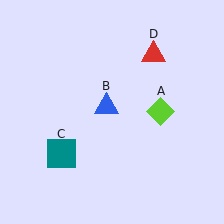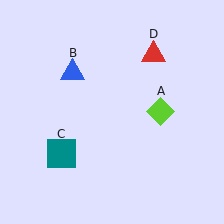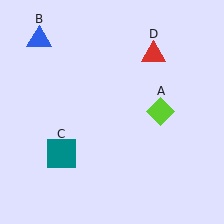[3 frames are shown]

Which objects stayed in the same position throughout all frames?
Lime diamond (object A) and teal square (object C) and red triangle (object D) remained stationary.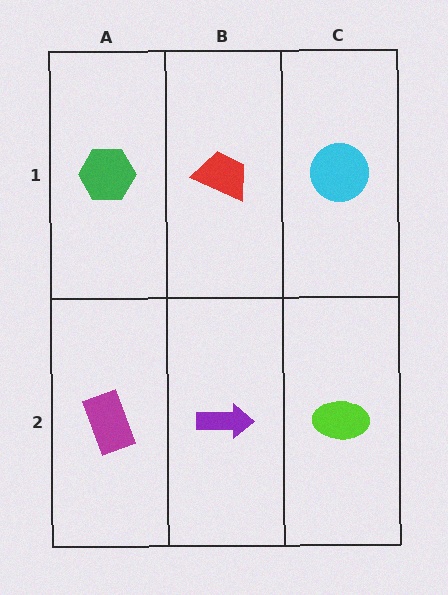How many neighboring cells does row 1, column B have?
3.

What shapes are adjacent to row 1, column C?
A lime ellipse (row 2, column C), a red trapezoid (row 1, column B).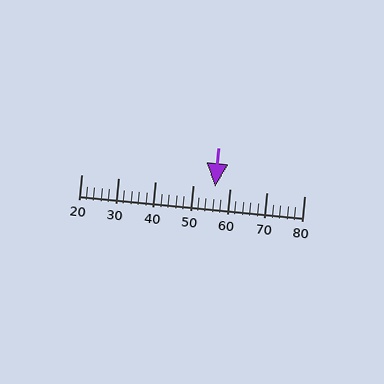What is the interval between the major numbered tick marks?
The major tick marks are spaced 10 units apart.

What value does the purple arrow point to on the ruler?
The purple arrow points to approximately 56.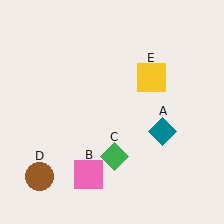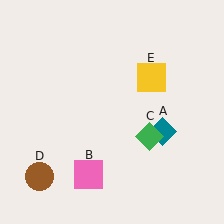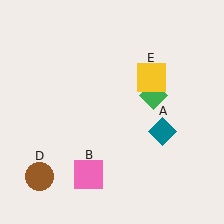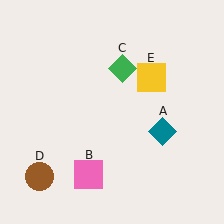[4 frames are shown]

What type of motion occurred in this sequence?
The green diamond (object C) rotated counterclockwise around the center of the scene.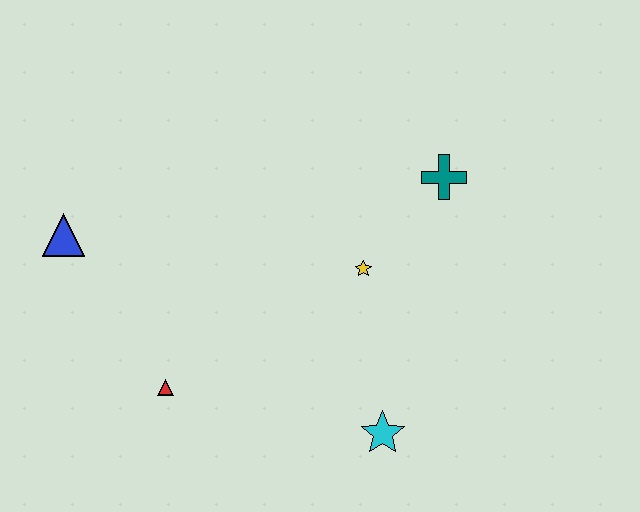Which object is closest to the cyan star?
The yellow star is closest to the cyan star.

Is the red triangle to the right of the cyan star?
No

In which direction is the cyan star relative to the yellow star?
The cyan star is below the yellow star.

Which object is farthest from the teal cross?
The blue triangle is farthest from the teal cross.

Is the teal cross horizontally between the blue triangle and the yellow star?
No